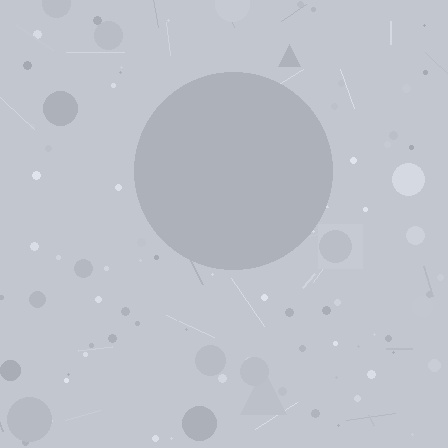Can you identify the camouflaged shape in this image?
The camouflaged shape is a circle.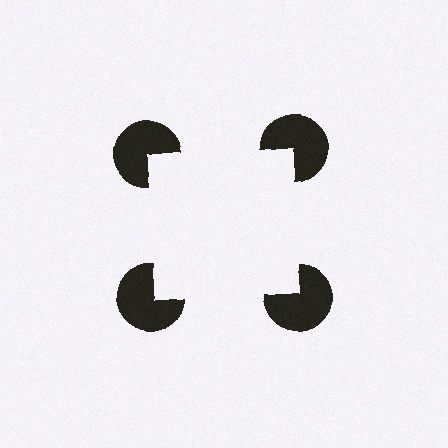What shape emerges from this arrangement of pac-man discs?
An illusory square — its edges are inferred from the aligned wedge cuts in the pac-man discs, not physically drawn.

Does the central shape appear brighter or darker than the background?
It typically appears slightly brighter than the background, even though no actual brightness change is drawn.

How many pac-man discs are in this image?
There are 4 — one at each vertex of the illusory square.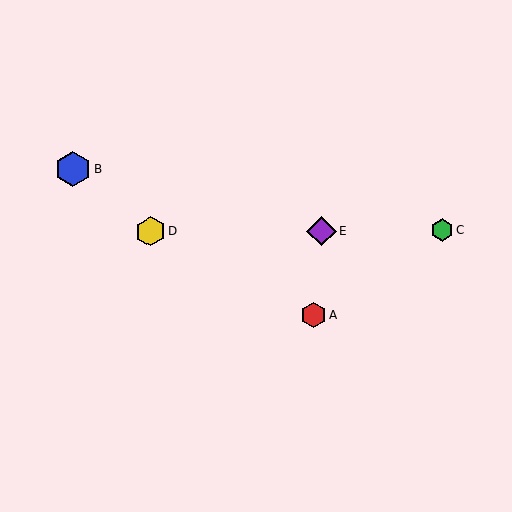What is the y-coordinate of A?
Object A is at y≈315.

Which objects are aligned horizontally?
Objects C, D, E are aligned horizontally.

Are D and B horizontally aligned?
No, D is at y≈232 and B is at y≈169.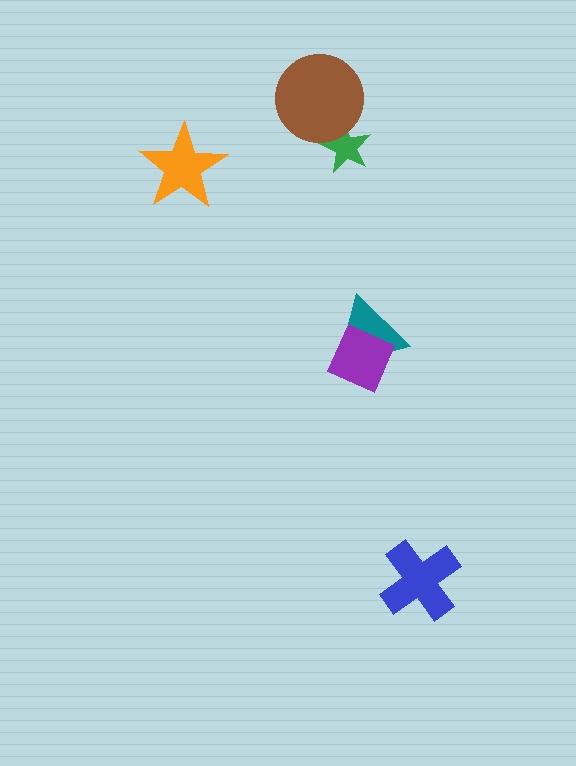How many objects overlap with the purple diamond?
1 object overlaps with the purple diamond.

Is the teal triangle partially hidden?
Yes, it is partially covered by another shape.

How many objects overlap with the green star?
1 object overlaps with the green star.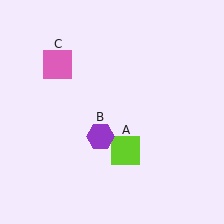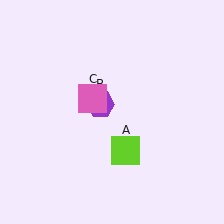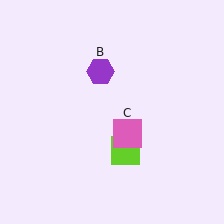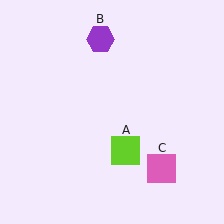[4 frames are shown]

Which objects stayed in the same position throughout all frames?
Lime square (object A) remained stationary.